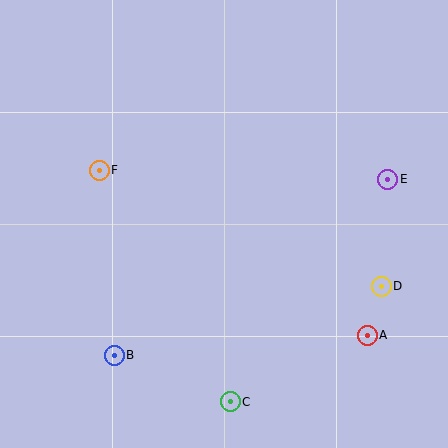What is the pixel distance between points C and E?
The distance between C and E is 273 pixels.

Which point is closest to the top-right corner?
Point E is closest to the top-right corner.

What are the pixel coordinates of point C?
Point C is at (230, 402).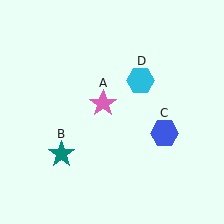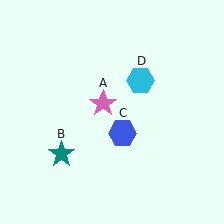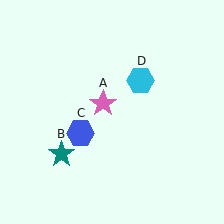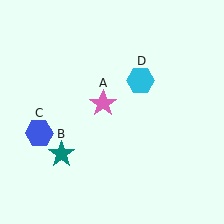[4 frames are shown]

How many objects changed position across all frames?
1 object changed position: blue hexagon (object C).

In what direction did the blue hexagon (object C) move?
The blue hexagon (object C) moved left.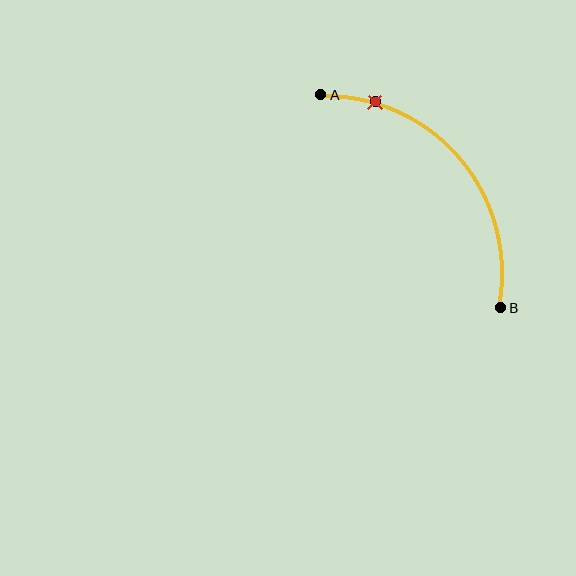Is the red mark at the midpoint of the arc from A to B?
No. The red mark lies on the arc but is closer to endpoint A. The arc midpoint would be at the point on the curve equidistant along the arc from both A and B.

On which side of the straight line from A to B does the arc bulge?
The arc bulges above and to the right of the straight line connecting A and B.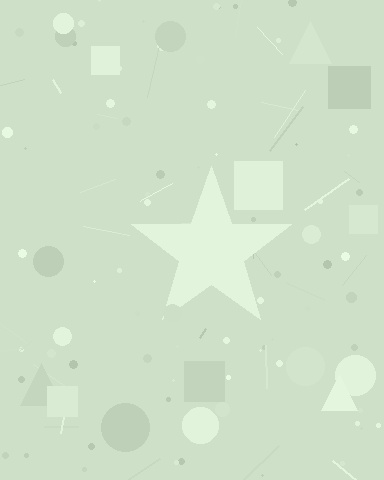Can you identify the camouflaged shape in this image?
The camouflaged shape is a star.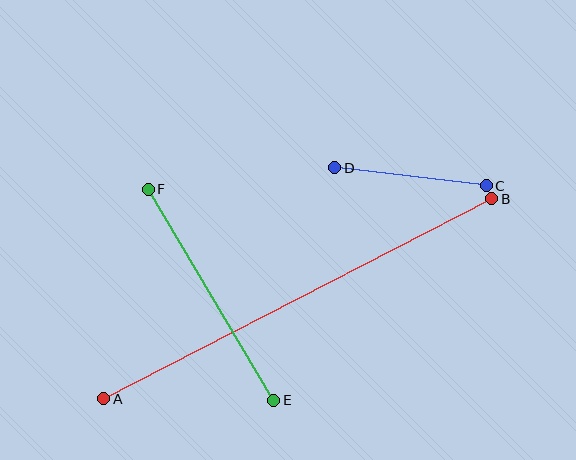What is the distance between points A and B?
The distance is approximately 437 pixels.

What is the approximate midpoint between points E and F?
The midpoint is at approximately (211, 295) pixels.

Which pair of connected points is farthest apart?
Points A and B are farthest apart.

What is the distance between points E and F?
The distance is approximately 246 pixels.